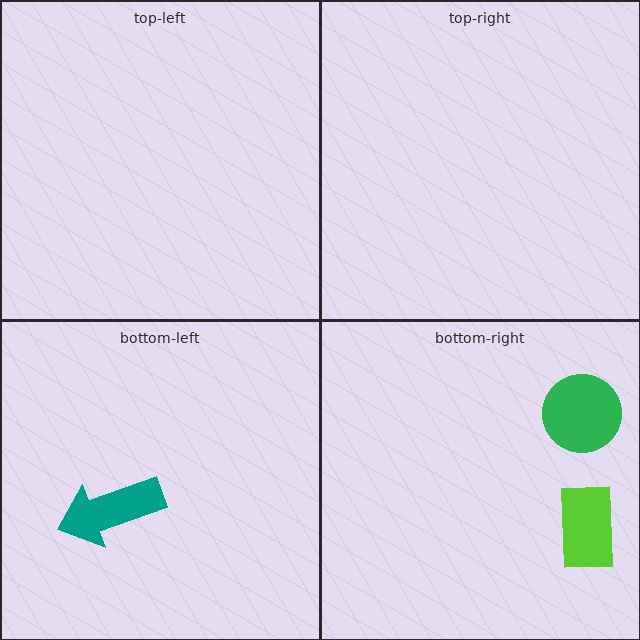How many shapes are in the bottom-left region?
1.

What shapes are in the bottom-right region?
The green circle, the lime rectangle.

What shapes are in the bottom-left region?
The teal arrow.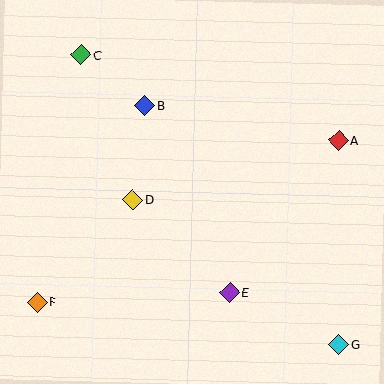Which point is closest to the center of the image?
Point D at (133, 200) is closest to the center.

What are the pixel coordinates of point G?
Point G is at (339, 345).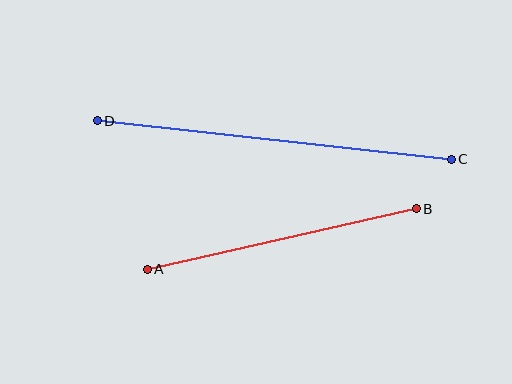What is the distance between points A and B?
The distance is approximately 276 pixels.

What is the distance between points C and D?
The distance is approximately 356 pixels.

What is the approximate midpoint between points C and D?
The midpoint is at approximately (274, 140) pixels.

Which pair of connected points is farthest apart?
Points C and D are farthest apart.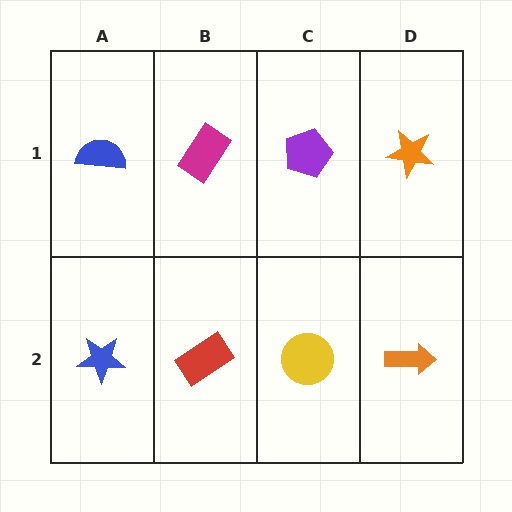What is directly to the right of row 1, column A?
A magenta rectangle.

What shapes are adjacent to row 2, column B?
A magenta rectangle (row 1, column B), a blue star (row 2, column A), a yellow circle (row 2, column C).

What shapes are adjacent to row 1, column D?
An orange arrow (row 2, column D), a purple pentagon (row 1, column C).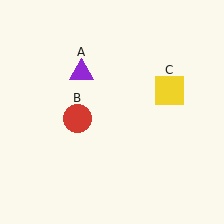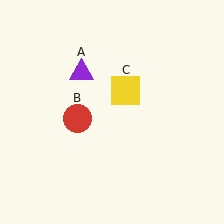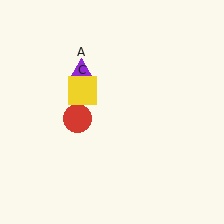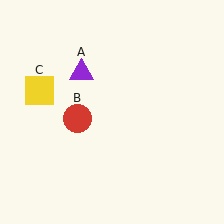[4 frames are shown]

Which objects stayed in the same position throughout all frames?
Purple triangle (object A) and red circle (object B) remained stationary.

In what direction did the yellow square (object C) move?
The yellow square (object C) moved left.